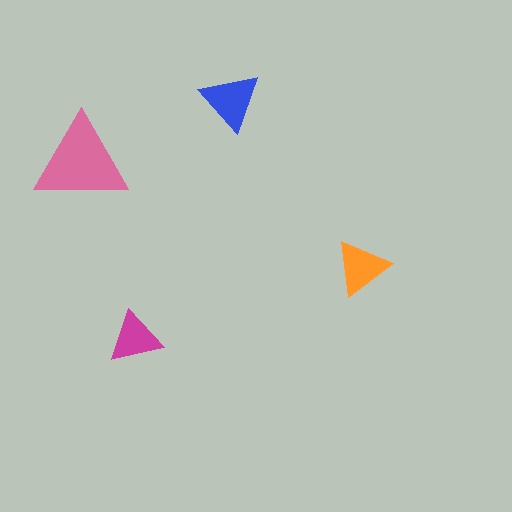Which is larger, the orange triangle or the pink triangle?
The pink one.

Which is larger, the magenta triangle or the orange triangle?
The orange one.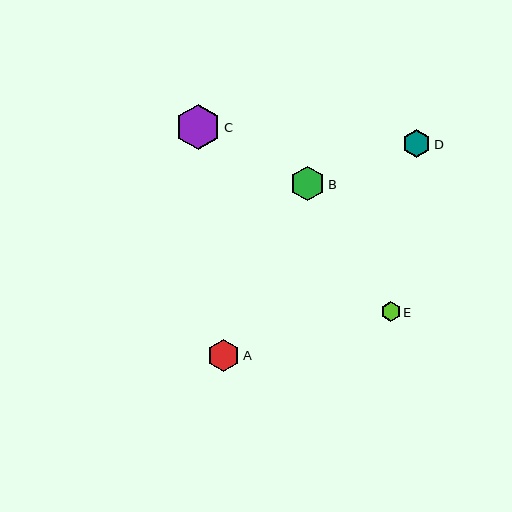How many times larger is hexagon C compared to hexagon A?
Hexagon C is approximately 1.4 times the size of hexagon A.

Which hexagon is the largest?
Hexagon C is the largest with a size of approximately 46 pixels.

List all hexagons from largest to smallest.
From largest to smallest: C, B, A, D, E.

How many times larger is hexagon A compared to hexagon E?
Hexagon A is approximately 1.6 times the size of hexagon E.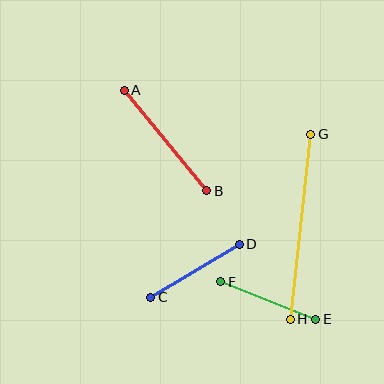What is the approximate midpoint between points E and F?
The midpoint is at approximately (268, 301) pixels.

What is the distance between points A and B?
The distance is approximately 130 pixels.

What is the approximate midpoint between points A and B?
The midpoint is at approximately (165, 140) pixels.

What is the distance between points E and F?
The distance is approximately 102 pixels.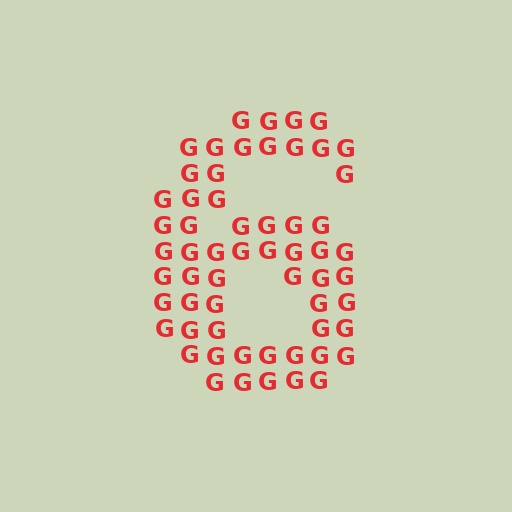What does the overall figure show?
The overall figure shows the digit 6.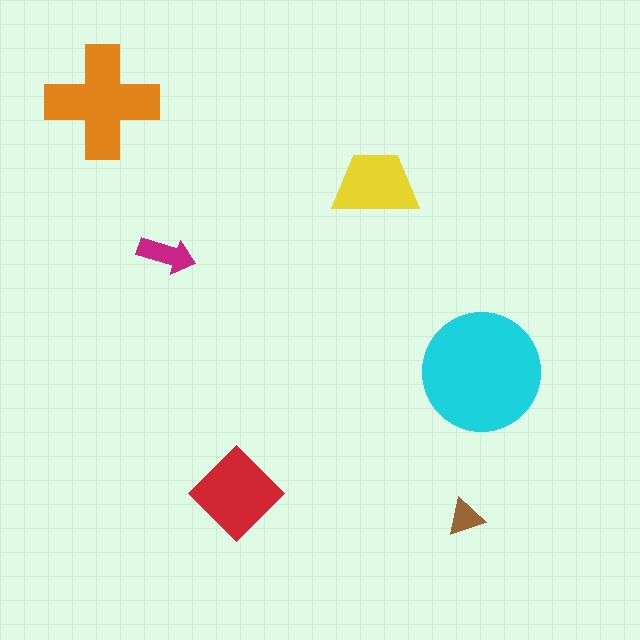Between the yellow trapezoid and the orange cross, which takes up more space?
The orange cross.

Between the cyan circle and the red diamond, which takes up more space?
The cyan circle.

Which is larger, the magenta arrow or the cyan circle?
The cyan circle.